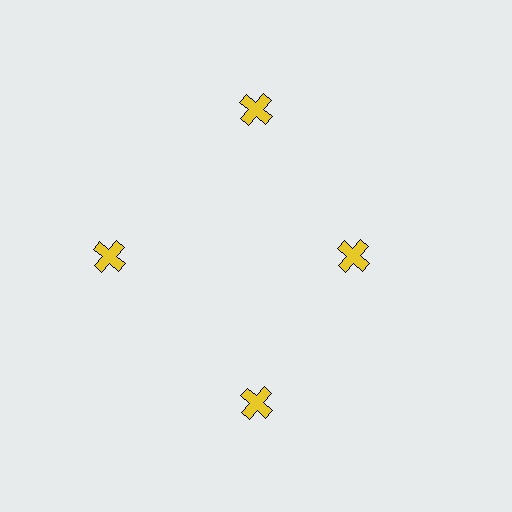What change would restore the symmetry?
The symmetry would be restored by moving it outward, back onto the ring so that all 4 crosses sit at equal angles and equal distance from the center.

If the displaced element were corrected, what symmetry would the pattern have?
It would have 4-fold rotational symmetry — the pattern would map onto itself every 90 degrees.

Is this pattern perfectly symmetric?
No. The 4 yellow crosses are arranged in a ring, but one element near the 3 o'clock position is pulled inward toward the center, breaking the 4-fold rotational symmetry.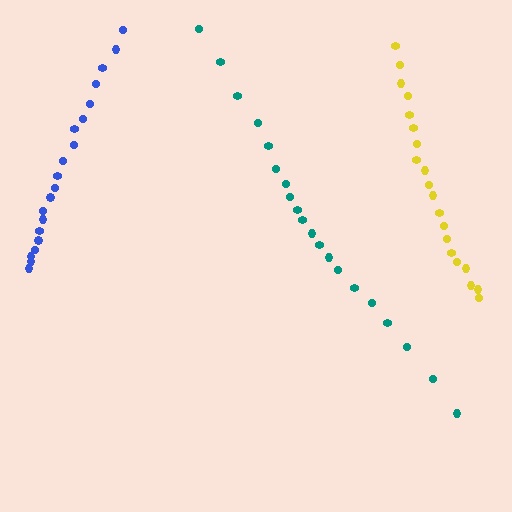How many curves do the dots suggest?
There are 3 distinct paths.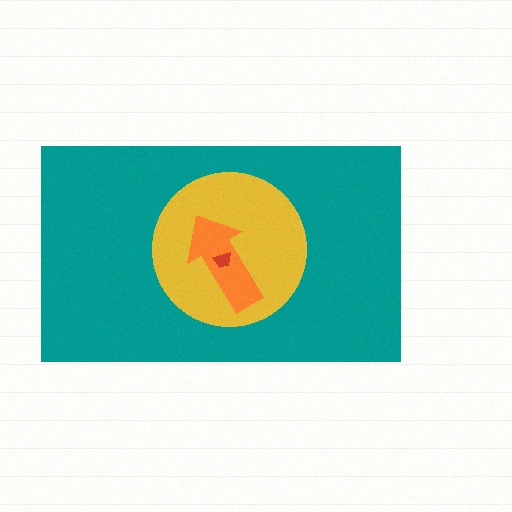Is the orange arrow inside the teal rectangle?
Yes.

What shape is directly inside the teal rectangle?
The yellow circle.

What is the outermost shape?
The teal rectangle.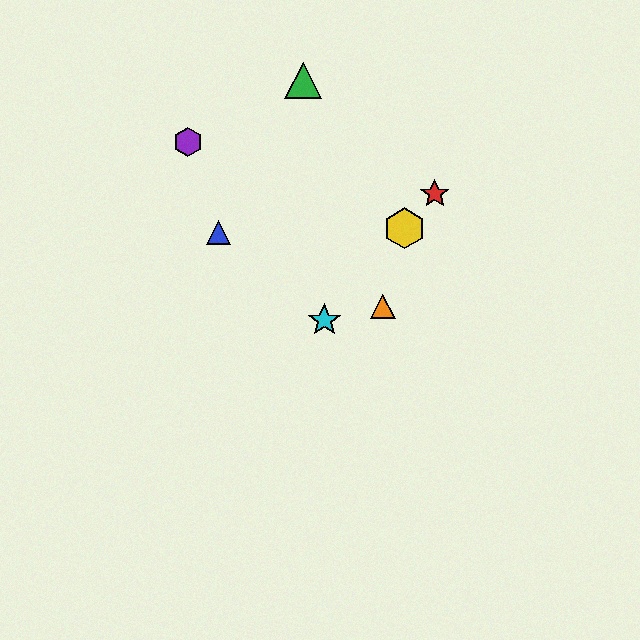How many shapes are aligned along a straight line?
3 shapes (the red star, the yellow hexagon, the cyan star) are aligned along a straight line.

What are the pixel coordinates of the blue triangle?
The blue triangle is at (218, 233).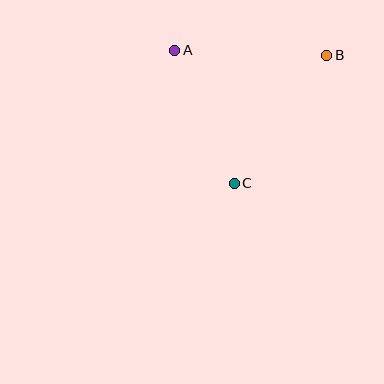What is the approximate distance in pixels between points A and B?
The distance between A and B is approximately 152 pixels.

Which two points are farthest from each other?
Points B and C are farthest from each other.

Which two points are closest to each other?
Points A and C are closest to each other.